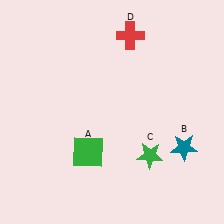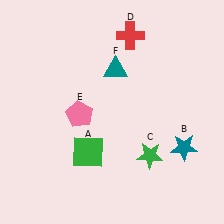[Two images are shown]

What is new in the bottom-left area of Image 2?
A pink pentagon (E) was added in the bottom-left area of Image 2.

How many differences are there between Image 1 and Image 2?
There are 2 differences between the two images.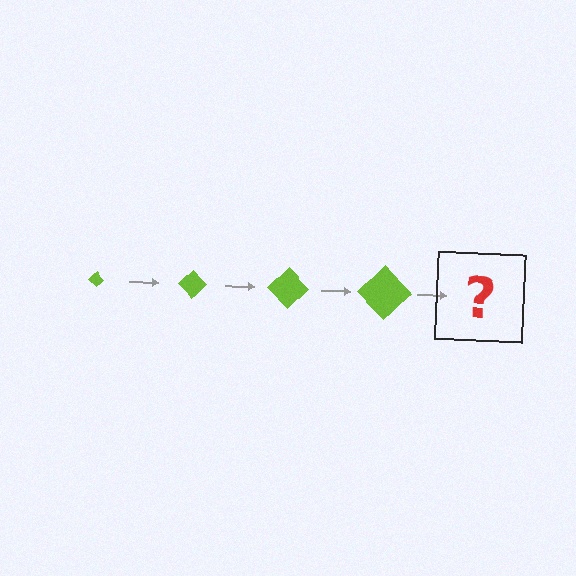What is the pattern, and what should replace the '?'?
The pattern is that the diamond gets progressively larger each step. The '?' should be a lime diamond, larger than the previous one.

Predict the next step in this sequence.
The next step is a lime diamond, larger than the previous one.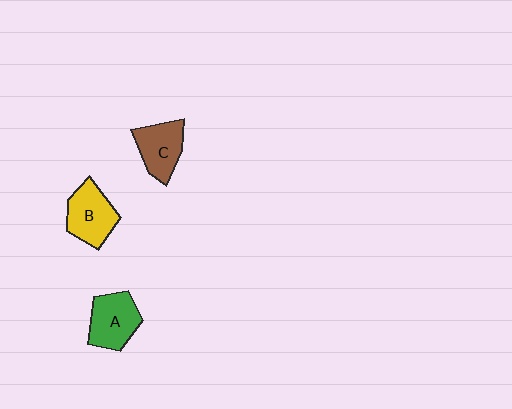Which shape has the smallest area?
Shape C (brown).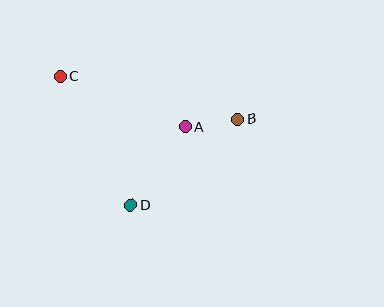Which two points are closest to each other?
Points A and B are closest to each other.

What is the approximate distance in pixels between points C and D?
The distance between C and D is approximately 147 pixels.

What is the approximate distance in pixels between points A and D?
The distance between A and D is approximately 95 pixels.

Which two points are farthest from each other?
Points B and C are farthest from each other.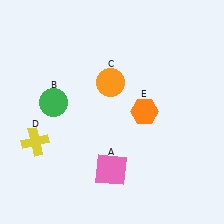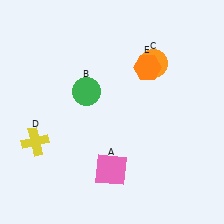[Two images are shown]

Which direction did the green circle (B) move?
The green circle (B) moved right.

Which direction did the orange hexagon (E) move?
The orange hexagon (E) moved up.